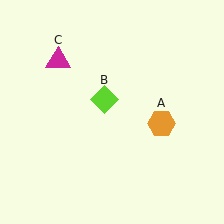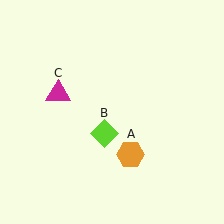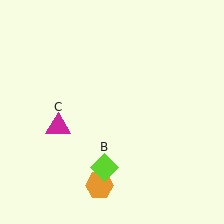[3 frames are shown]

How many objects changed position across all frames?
3 objects changed position: orange hexagon (object A), lime diamond (object B), magenta triangle (object C).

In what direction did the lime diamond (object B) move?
The lime diamond (object B) moved down.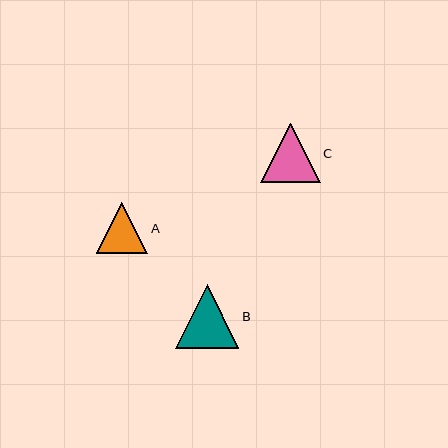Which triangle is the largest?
Triangle B is the largest with a size of approximately 64 pixels.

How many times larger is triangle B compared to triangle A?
Triangle B is approximately 1.2 times the size of triangle A.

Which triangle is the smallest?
Triangle A is the smallest with a size of approximately 52 pixels.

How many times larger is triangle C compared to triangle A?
Triangle C is approximately 1.1 times the size of triangle A.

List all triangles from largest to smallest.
From largest to smallest: B, C, A.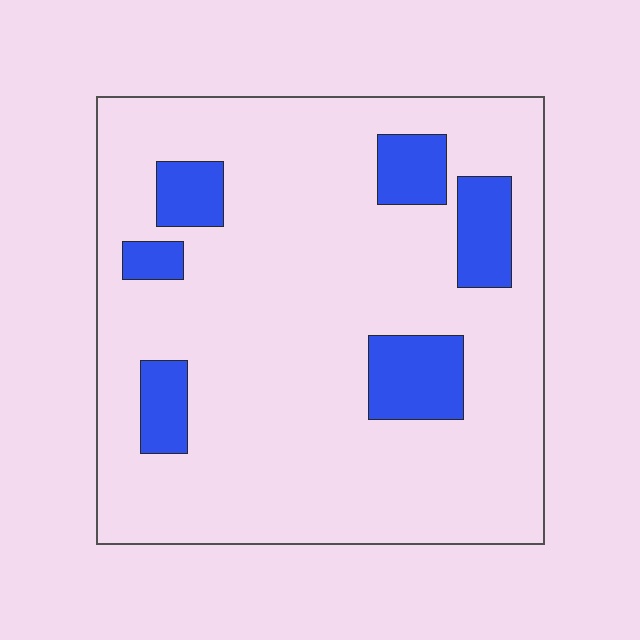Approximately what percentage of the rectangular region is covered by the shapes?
Approximately 15%.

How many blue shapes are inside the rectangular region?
6.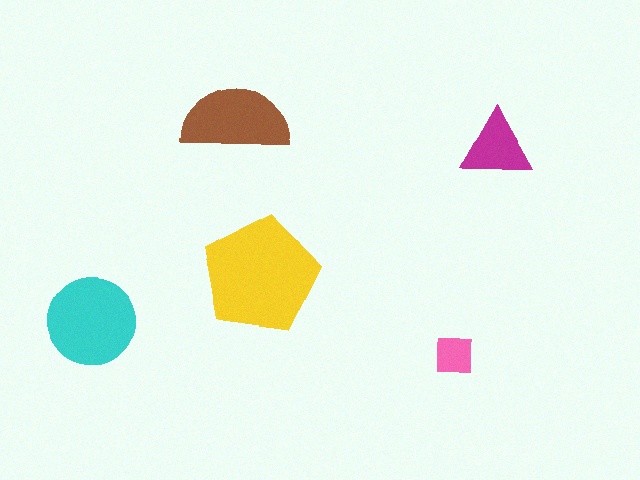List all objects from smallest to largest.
The pink square, the magenta triangle, the brown semicircle, the cyan circle, the yellow pentagon.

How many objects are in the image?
There are 5 objects in the image.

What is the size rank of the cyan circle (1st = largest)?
2nd.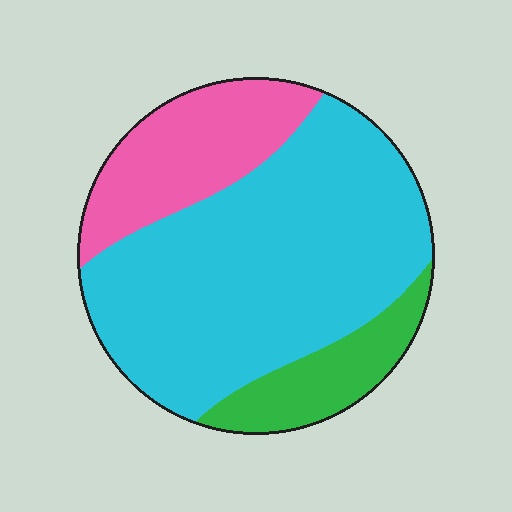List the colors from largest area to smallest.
From largest to smallest: cyan, pink, green.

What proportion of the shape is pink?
Pink takes up about one fifth (1/5) of the shape.